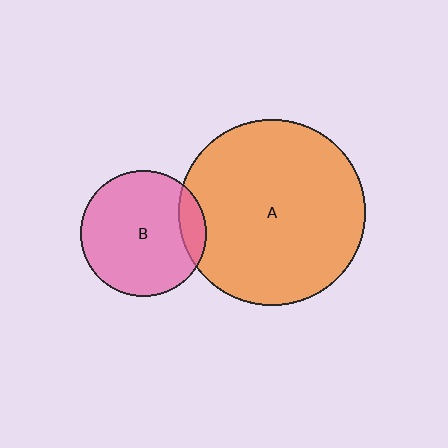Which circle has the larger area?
Circle A (orange).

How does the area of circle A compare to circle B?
Approximately 2.2 times.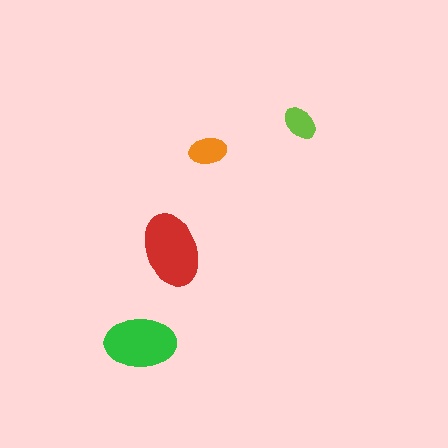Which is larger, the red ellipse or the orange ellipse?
The red one.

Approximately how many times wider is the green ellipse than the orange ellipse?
About 2 times wider.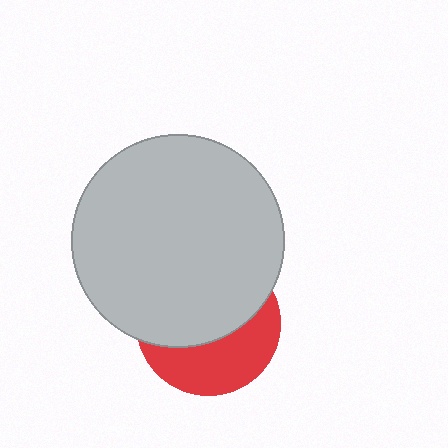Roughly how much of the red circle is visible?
A small part of it is visible (roughly 41%).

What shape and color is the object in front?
The object in front is a light gray circle.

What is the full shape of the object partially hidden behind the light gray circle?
The partially hidden object is a red circle.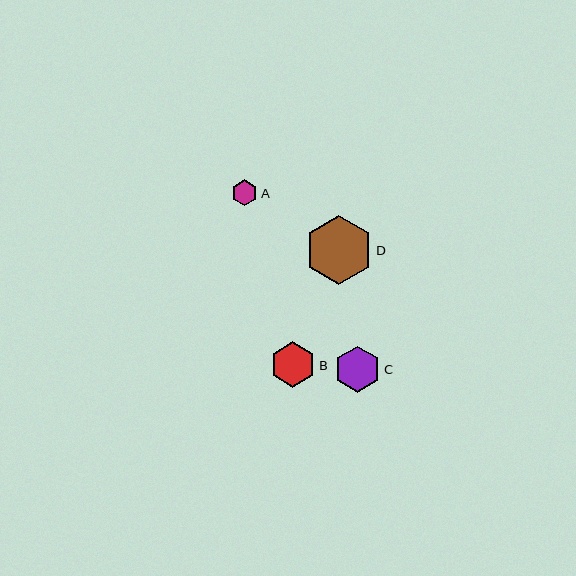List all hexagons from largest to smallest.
From largest to smallest: D, C, B, A.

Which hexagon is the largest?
Hexagon D is the largest with a size of approximately 68 pixels.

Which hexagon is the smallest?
Hexagon A is the smallest with a size of approximately 26 pixels.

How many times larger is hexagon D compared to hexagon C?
Hexagon D is approximately 1.5 times the size of hexagon C.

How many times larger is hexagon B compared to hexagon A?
Hexagon B is approximately 1.8 times the size of hexagon A.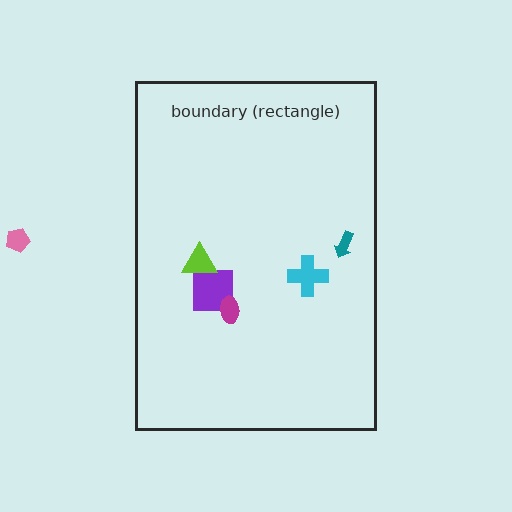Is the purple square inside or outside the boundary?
Inside.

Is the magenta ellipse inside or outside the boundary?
Inside.